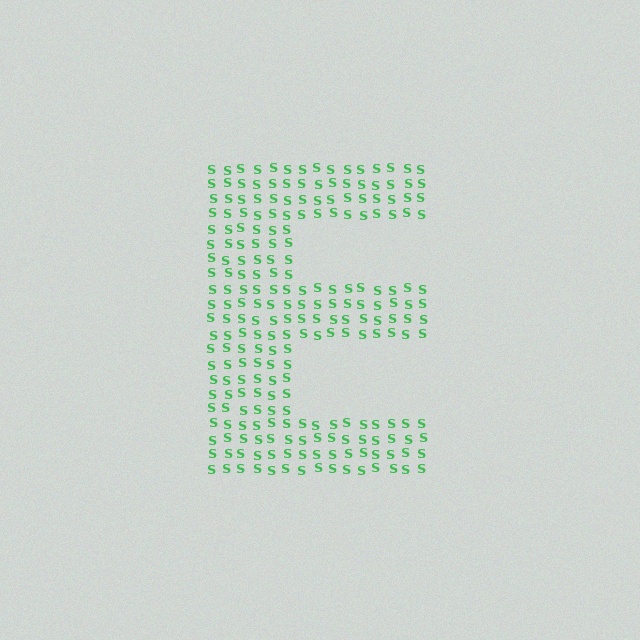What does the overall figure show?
The overall figure shows the letter E.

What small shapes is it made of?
It is made of small letter S's.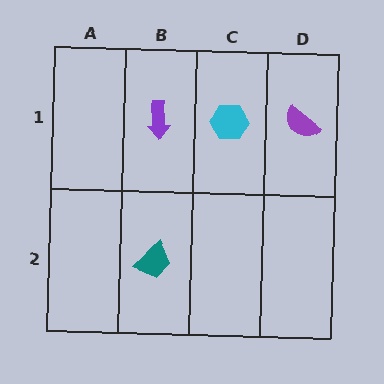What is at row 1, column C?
A cyan hexagon.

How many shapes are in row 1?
3 shapes.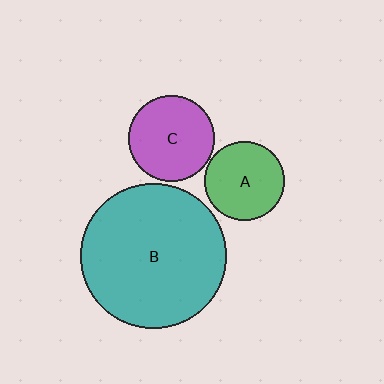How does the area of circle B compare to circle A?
Approximately 3.3 times.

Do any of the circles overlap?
No, none of the circles overlap.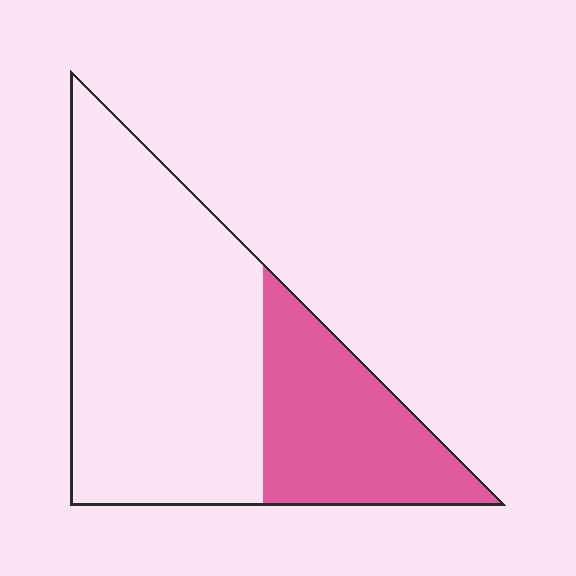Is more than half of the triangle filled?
No.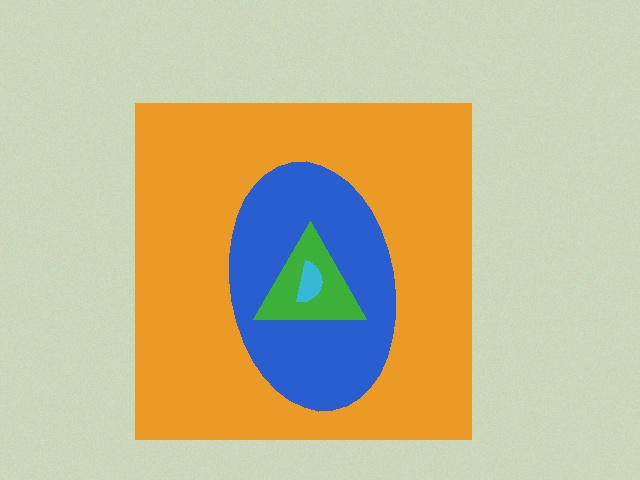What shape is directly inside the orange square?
The blue ellipse.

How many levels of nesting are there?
4.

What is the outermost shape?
The orange square.